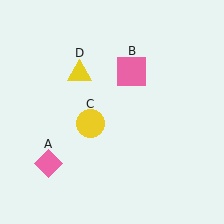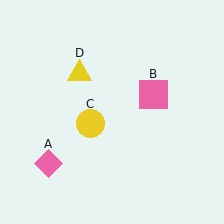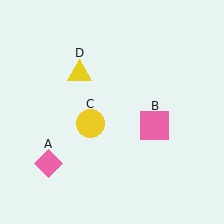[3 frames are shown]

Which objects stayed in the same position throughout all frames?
Pink diamond (object A) and yellow circle (object C) and yellow triangle (object D) remained stationary.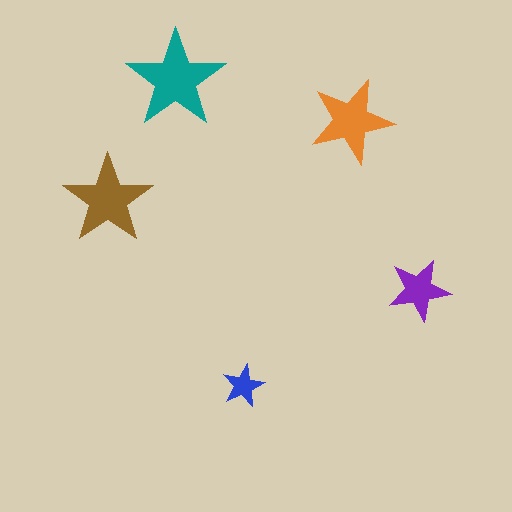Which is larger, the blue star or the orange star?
The orange one.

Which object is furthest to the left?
The brown star is leftmost.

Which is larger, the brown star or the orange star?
The brown one.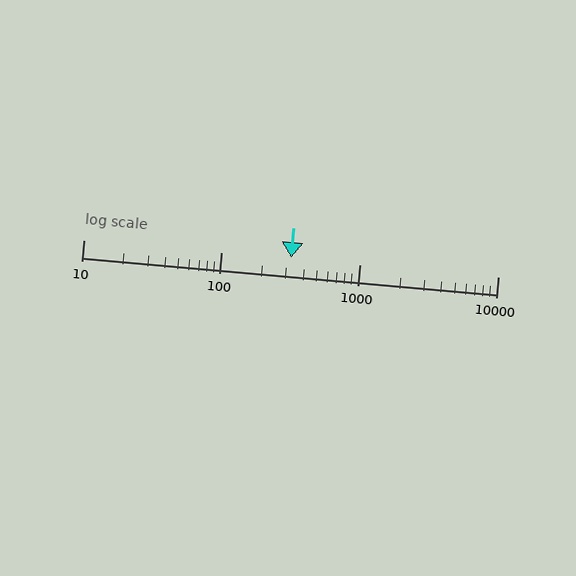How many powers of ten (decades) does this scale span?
The scale spans 3 decades, from 10 to 10000.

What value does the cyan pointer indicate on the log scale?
The pointer indicates approximately 320.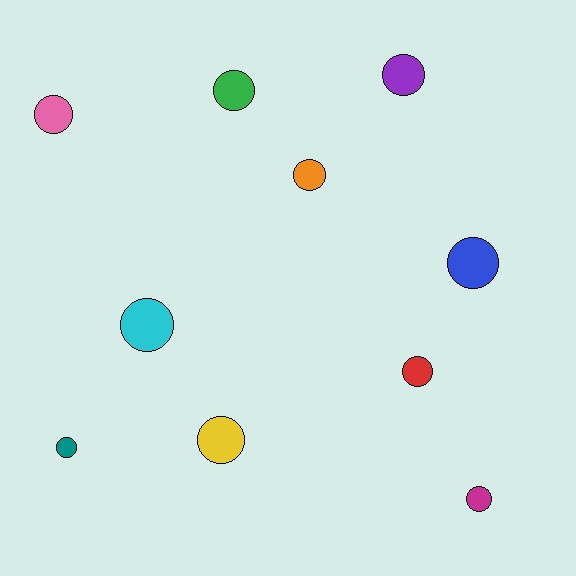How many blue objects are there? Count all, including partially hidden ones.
There is 1 blue object.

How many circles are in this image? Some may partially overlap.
There are 10 circles.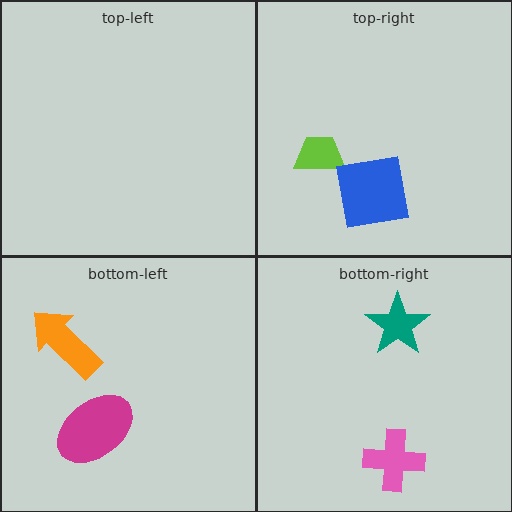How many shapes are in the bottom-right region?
2.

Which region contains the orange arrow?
The bottom-left region.